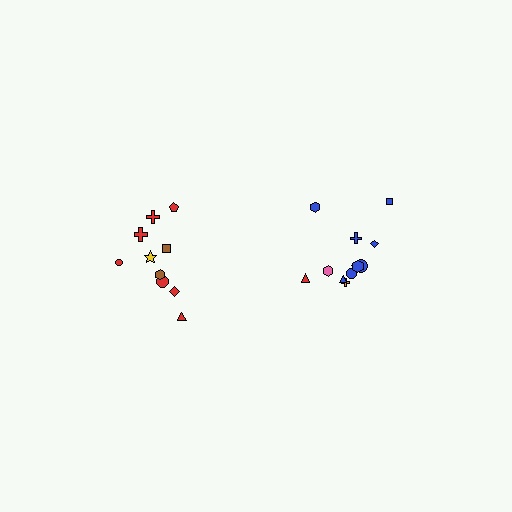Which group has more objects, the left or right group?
The right group.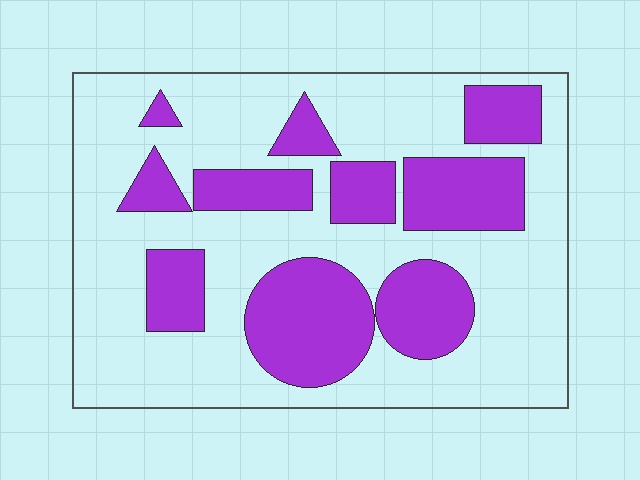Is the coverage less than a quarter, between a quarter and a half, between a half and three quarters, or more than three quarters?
Between a quarter and a half.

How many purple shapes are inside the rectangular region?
10.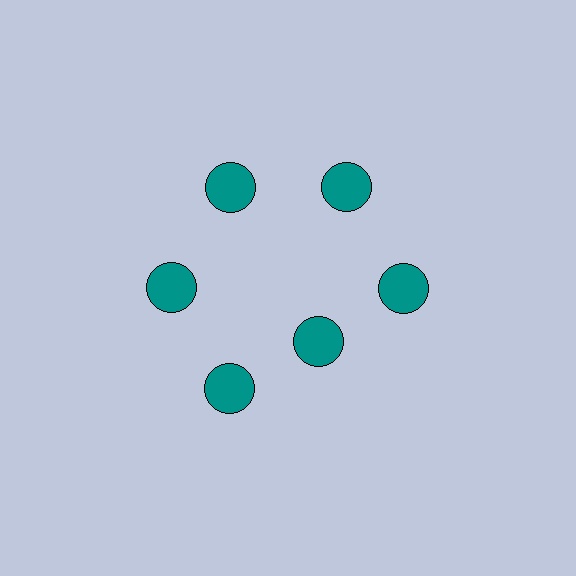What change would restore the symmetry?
The symmetry would be restored by moving it outward, back onto the ring so that all 6 circles sit at equal angles and equal distance from the center.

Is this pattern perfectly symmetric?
No. The 6 teal circles are arranged in a ring, but one element near the 5 o'clock position is pulled inward toward the center, breaking the 6-fold rotational symmetry.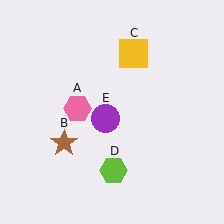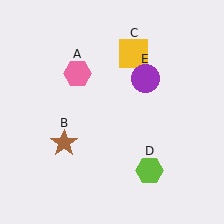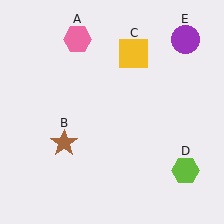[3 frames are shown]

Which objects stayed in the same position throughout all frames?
Brown star (object B) and yellow square (object C) remained stationary.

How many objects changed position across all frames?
3 objects changed position: pink hexagon (object A), lime hexagon (object D), purple circle (object E).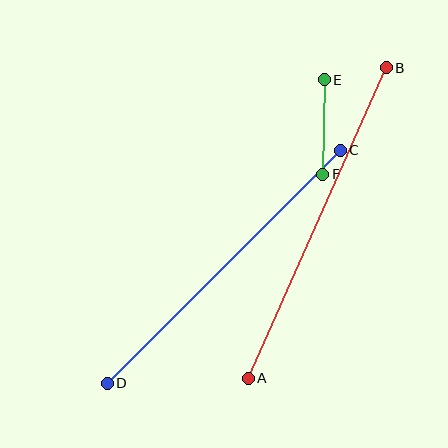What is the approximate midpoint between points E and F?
The midpoint is at approximately (323, 127) pixels.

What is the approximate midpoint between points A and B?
The midpoint is at approximately (317, 223) pixels.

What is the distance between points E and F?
The distance is approximately 95 pixels.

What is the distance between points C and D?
The distance is approximately 330 pixels.